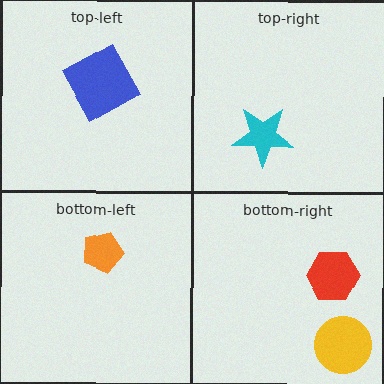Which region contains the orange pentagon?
The bottom-left region.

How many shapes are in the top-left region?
1.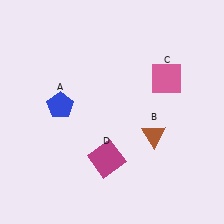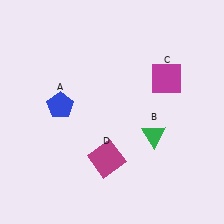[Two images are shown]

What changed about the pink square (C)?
In Image 1, C is pink. In Image 2, it changed to magenta.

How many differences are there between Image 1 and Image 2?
There are 2 differences between the two images.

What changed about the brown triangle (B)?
In Image 1, B is brown. In Image 2, it changed to green.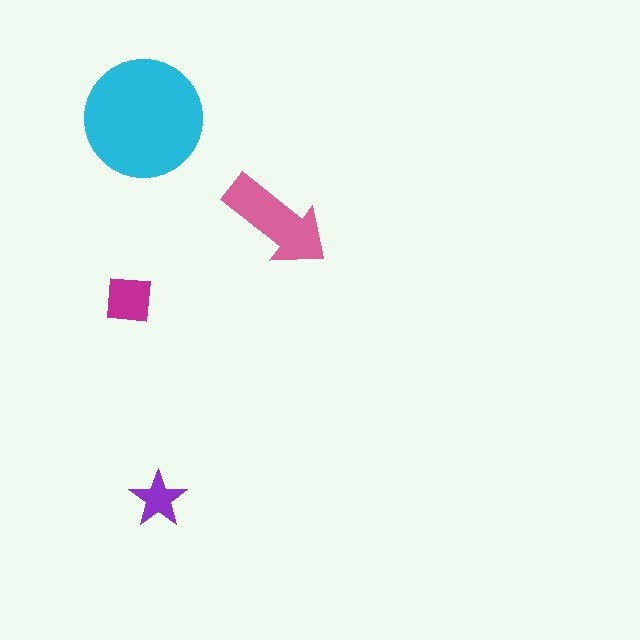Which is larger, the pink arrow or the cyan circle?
The cyan circle.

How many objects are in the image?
There are 4 objects in the image.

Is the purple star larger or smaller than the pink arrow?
Smaller.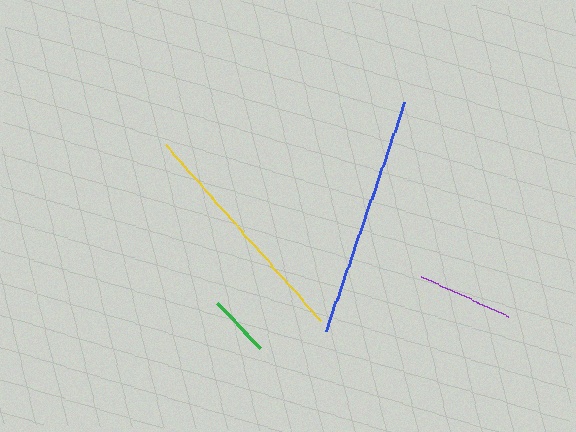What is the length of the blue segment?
The blue segment is approximately 242 pixels long.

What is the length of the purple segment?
The purple segment is approximately 96 pixels long.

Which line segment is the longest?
The blue line is the longest at approximately 242 pixels.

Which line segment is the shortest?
The green line is the shortest at approximately 62 pixels.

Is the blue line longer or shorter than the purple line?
The blue line is longer than the purple line.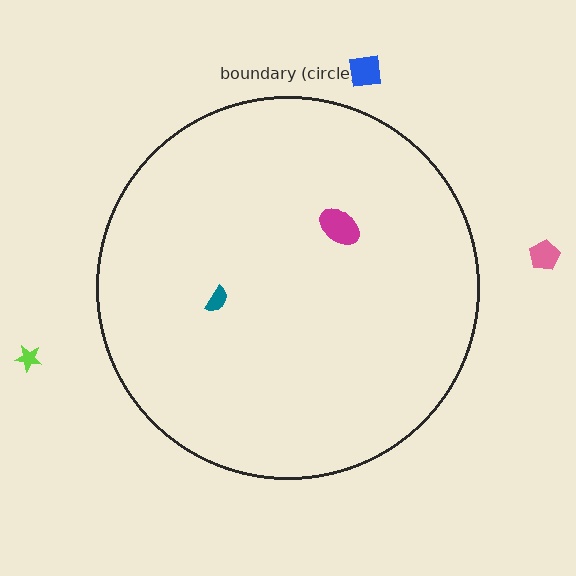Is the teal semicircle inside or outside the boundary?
Inside.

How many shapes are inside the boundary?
2 inside, 3 outside.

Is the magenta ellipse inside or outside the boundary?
Inside.